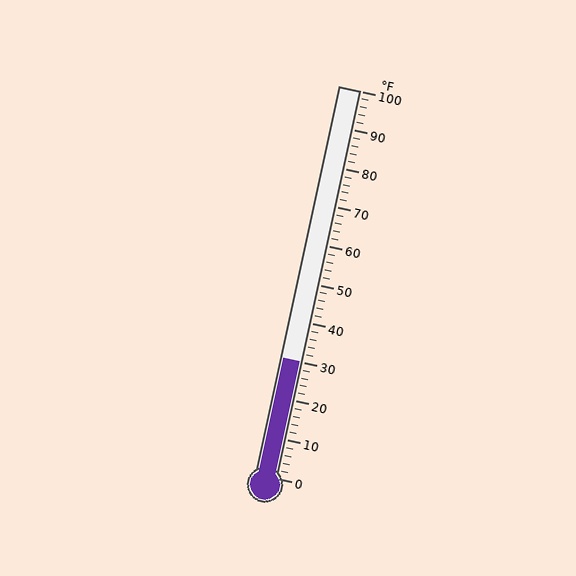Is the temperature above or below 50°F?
The temperature is below 50°F.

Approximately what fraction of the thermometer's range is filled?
The thermometer is filled to approximately 30% of its range.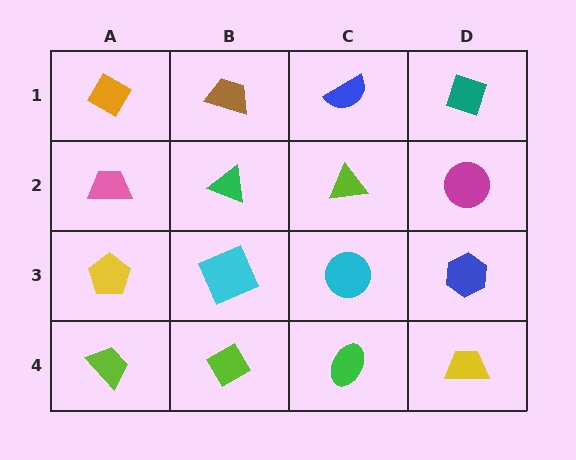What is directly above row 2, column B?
A brown trapezoid.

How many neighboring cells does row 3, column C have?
4.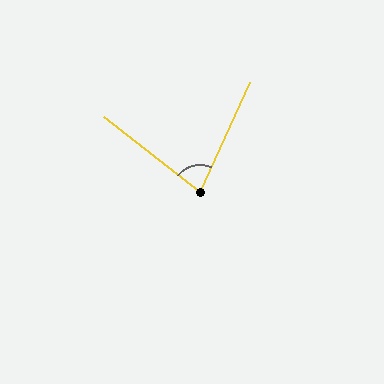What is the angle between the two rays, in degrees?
Approximately 76 degrees.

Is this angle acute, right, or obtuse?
It is acute.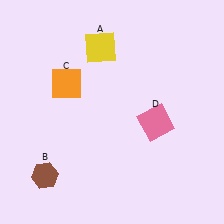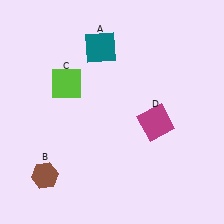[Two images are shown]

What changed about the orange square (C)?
In Image 1, C is orange. In Image 2, it changed to lime.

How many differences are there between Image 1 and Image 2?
There are 3 differences between the two images.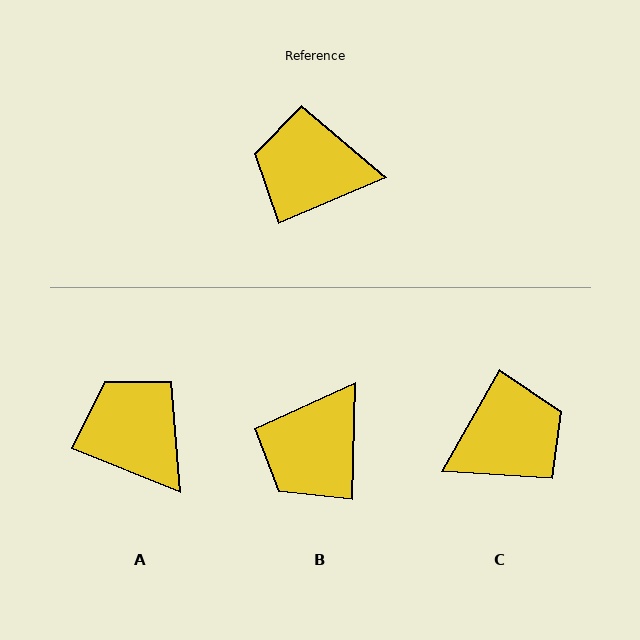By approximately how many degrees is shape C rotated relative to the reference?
Approximately 143 degrees clockwise.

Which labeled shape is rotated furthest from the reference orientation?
C, about 143 degrees away.